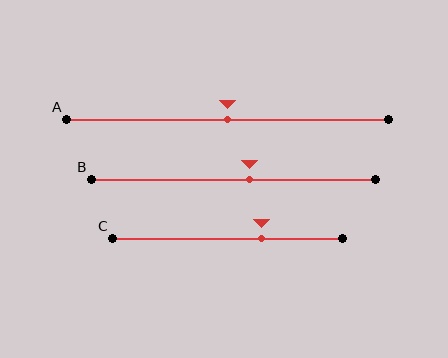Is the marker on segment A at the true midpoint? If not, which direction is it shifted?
Yes, the marker on segment A is at the true midpoint.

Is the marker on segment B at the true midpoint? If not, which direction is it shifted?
No, the marker on segment B is shifted to the right by about 6% of the segment length.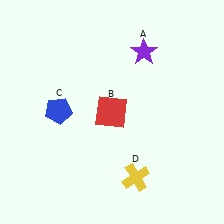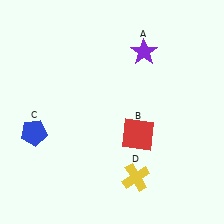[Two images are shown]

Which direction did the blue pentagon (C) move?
The blue pentagon (C) moved left.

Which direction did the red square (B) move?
The red square (B) moved right.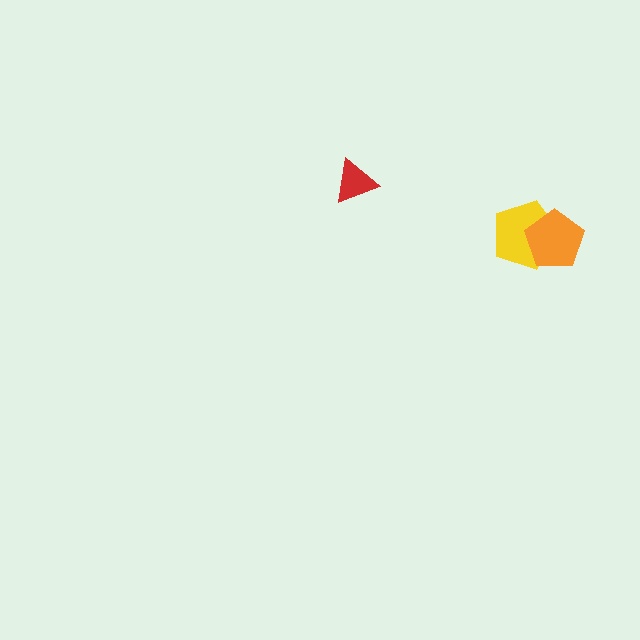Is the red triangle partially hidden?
No, no other shape covers it.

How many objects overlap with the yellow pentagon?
1 object overlaps with the yellow pentagon.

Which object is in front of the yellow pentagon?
The orange pentagon is in front of the yellow pentagon.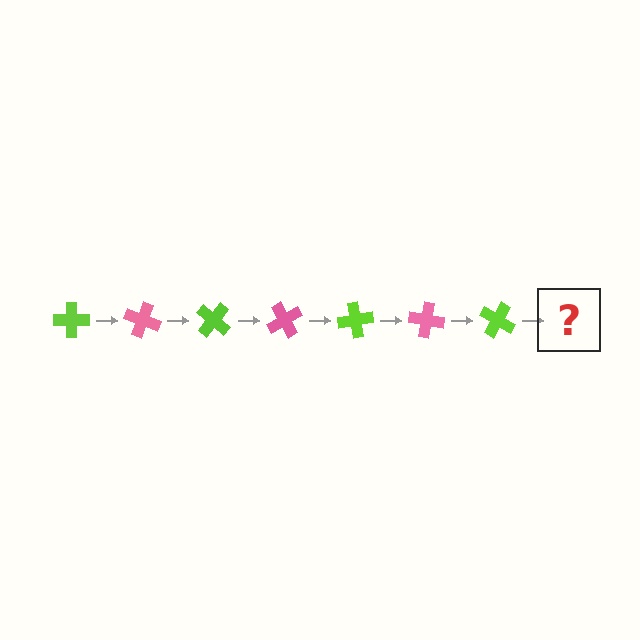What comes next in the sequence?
The next element should be a pink cross, rotated 140 degrees from the start.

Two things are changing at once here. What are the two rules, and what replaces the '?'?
The two rules are that it rotates 20 degrees each step and the color cycles through lime and pink. The '?' should be a pink cross, rotated 140 degrees from the start.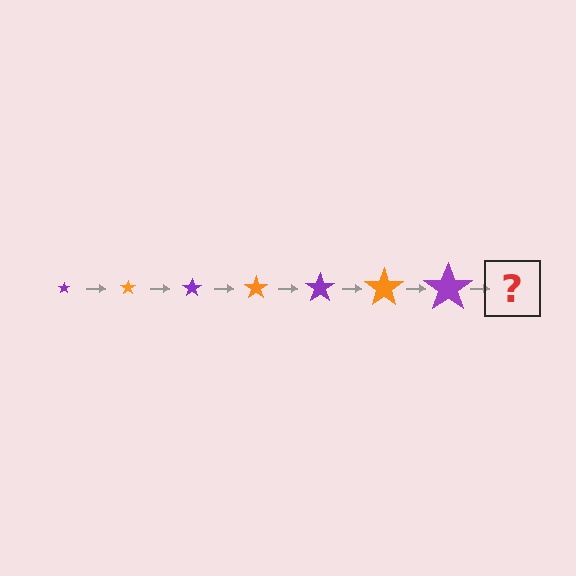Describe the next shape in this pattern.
It should be an orange star, larger than the previous one.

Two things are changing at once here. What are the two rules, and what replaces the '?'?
The two rules are that the star grows larger each step and the color cycles through purple and orange. The '?' should be an orange star, larger than the previous one.